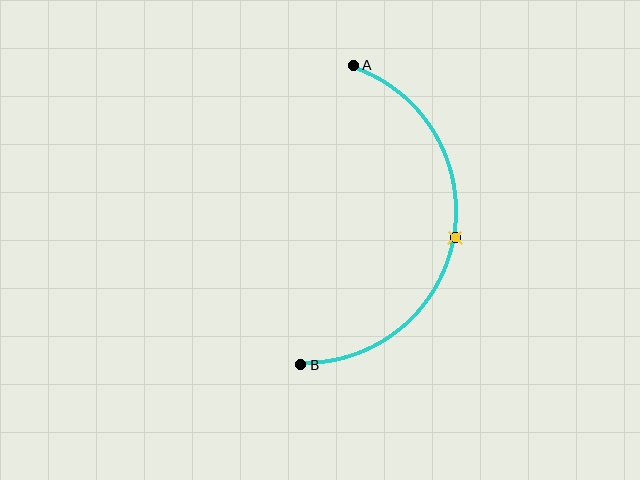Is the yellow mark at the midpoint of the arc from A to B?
Yes. The yellow mark lies on the arc at equal arc-length from both A and B — it is the arc midpoint.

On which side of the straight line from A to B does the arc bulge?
The arc bulges to the right of the straight line connecting A and B.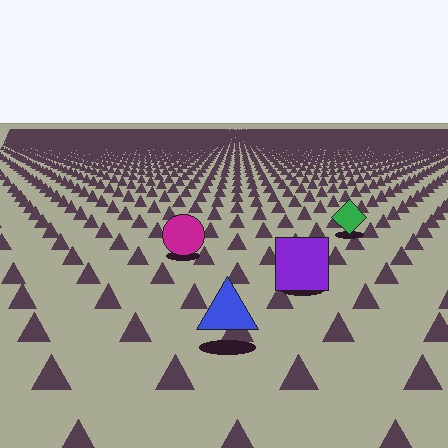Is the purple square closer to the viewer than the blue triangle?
No. The blue triangle is closer — you can tell from the texture gradient: the ground texture is coarser near it.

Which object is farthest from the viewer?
The green diamond is farthest from the viewer. It appears smaller and the ground texture around it is denser.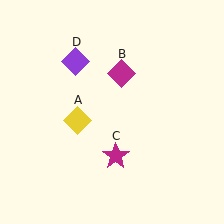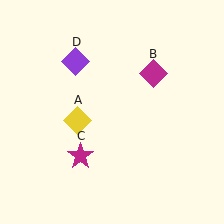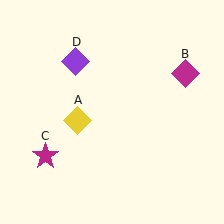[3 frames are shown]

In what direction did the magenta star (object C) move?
The magenta star (object C) moved left.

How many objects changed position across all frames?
2 objects changed position: magenta diamond (object B), magenta star (object C).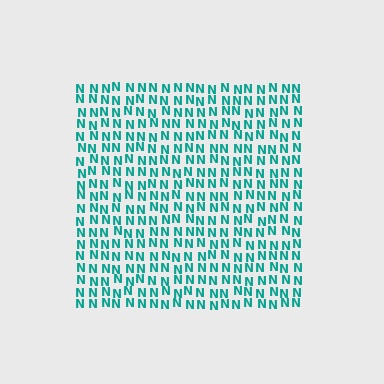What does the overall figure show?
The overall figure shows a square.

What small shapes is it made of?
It is made of small letter N's.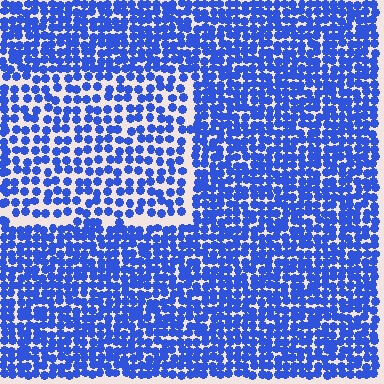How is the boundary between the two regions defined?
The boundary is defined by a change in element density (approximately 1.7x ratio). All elements are the same color, size, and shape.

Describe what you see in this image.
The image contains small blue elements arranged at two different densities. A rectangle-shaped region is visible where the elements are less densely packed than the surrounding area.